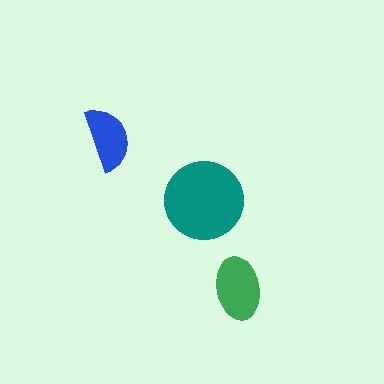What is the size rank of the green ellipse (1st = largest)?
2nd.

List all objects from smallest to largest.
The blue semicircle, the green ellipse, the teal circle.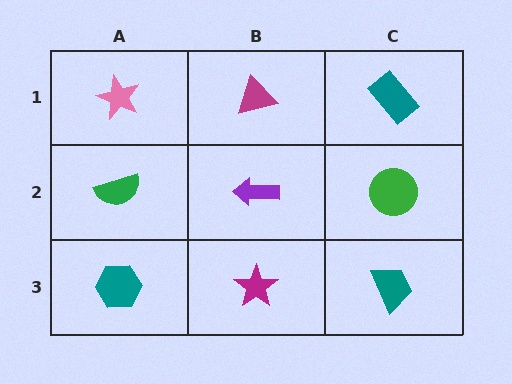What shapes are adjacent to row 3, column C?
A green circle (row 2, column C), a magenta star (row 3, column B).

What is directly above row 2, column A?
A pink star.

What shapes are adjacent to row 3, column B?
A purple arrow (row 2, column B), a teal hexagon (row 3, column A), a teal trapezoid (row 3, column C).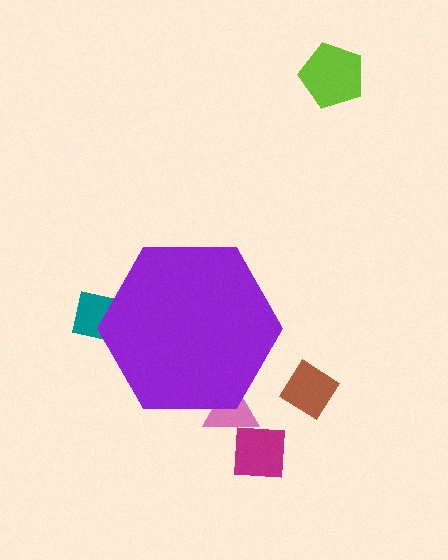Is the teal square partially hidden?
Yes, the teal square is partially hidden behind the purple hexagon.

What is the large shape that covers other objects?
A purple hexagon.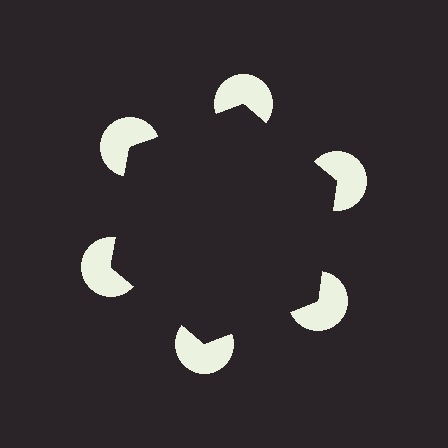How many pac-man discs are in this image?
There are 6 — one at each vertex of the illusory hexagon.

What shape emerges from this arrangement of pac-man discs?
An illusory hexagon — its edges are inferred from the aligned wedge cuts in the pac-man discs, not physically drawn.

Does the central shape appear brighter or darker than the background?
It typically appears slightly darker than the background, even though no actual brightness change is drawn.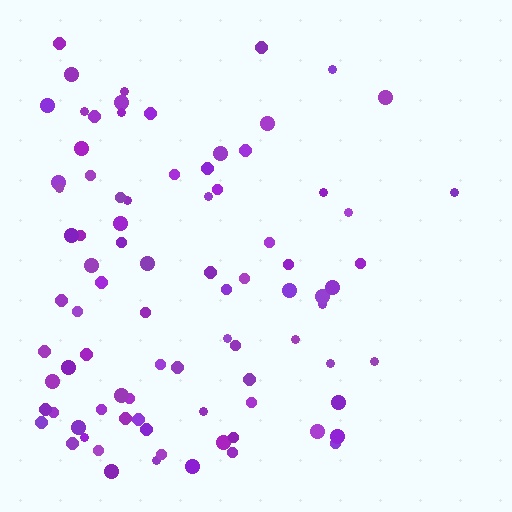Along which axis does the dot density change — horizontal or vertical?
Horizontal.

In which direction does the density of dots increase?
From right to left, with the left side densest.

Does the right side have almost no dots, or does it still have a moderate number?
Still a moderate number, just noticeably fewer than the left.